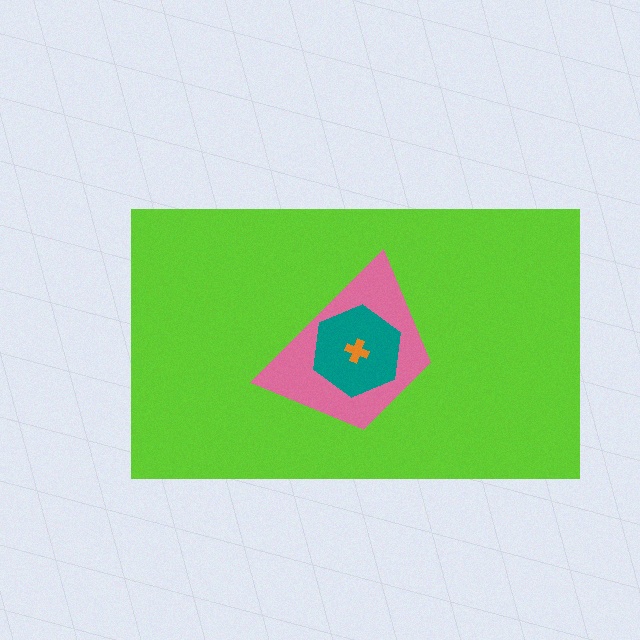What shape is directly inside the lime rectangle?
The pink trapezoid.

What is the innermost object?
The orange cross.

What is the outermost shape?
The lime rectangle.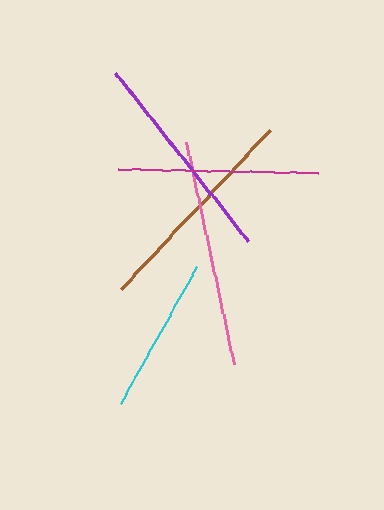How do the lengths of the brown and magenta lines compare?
The brown and magenta lines are approximately the same length.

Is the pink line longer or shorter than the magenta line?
The pink line is longer than the magenta line.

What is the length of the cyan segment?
The cyan segment is approximately 157 pixels long.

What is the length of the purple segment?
The purple segment is approximately 214 pixels long.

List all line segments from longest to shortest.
From longest to shortest: pink, brown, purple, magenta, cyan.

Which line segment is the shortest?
The cyan line is the shortest at approximately 157 pixels.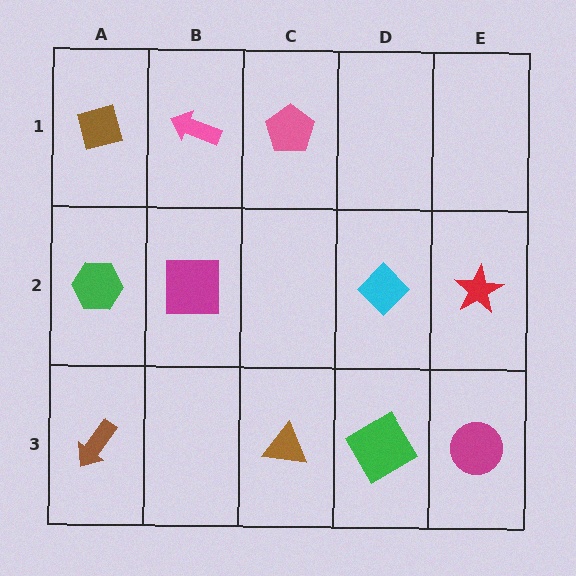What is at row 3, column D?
A green diamond.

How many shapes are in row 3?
4 shapes.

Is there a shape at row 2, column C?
No, that cell is empty.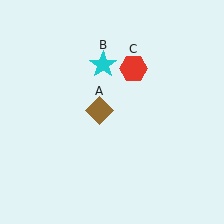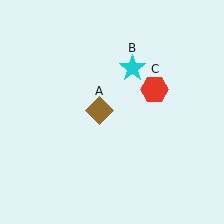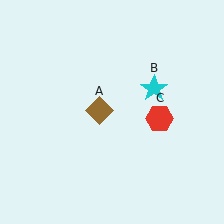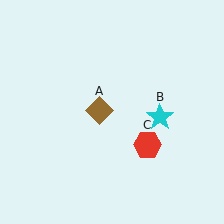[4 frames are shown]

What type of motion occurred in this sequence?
The cyan star (object B), red hexagon (object C) rotated clockwise around the center of the scene.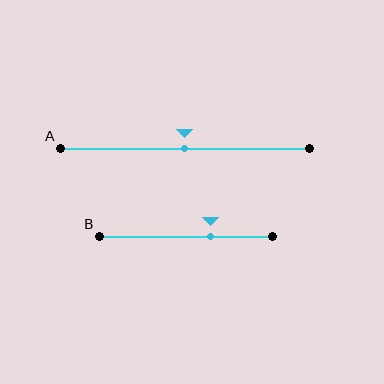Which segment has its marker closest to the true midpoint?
Segment A has its marker closest to the true midpoint.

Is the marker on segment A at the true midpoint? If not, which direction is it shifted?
Yes, the marker on segment A is at the true midpoint.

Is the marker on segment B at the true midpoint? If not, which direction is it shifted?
No, the marker on segment B is shifted to the right by about 14% of the segment length.